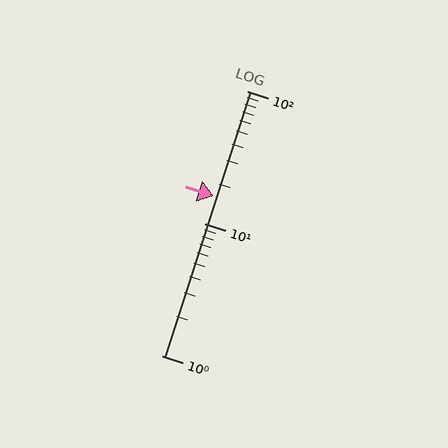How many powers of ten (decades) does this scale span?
The scale spans 2 decades, from 1 to 100.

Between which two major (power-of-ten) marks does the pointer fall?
The pointer is between 10 and 100.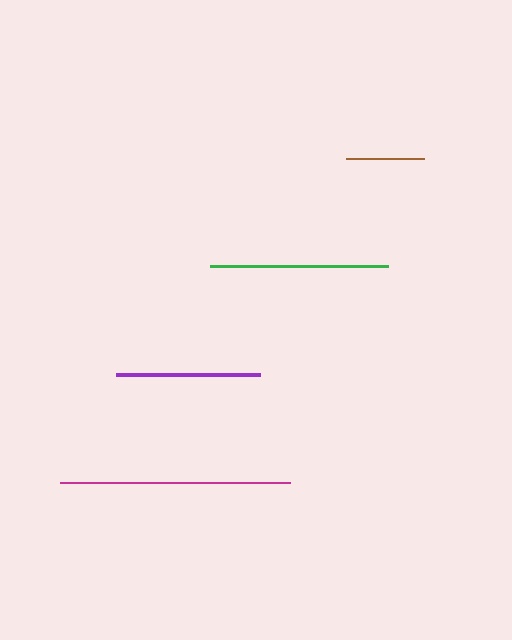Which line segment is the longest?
The magenta line is the longest at approximately 230 pixels.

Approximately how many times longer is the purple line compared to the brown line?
The purple line is approximately 1.8 times the length of the brown line.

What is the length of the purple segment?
The purple segment is approximately 143 pixels long.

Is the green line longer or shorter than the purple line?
The green line is longer than the purple line.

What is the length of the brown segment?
The brown segment is approximately 78 pixels long.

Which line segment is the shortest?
The brown line is the shortest at approximately 78 pixels.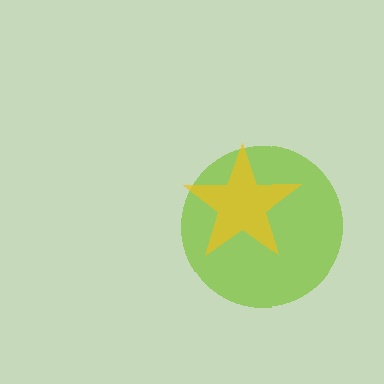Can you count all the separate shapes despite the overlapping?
Yes, there are 2 separate shapes.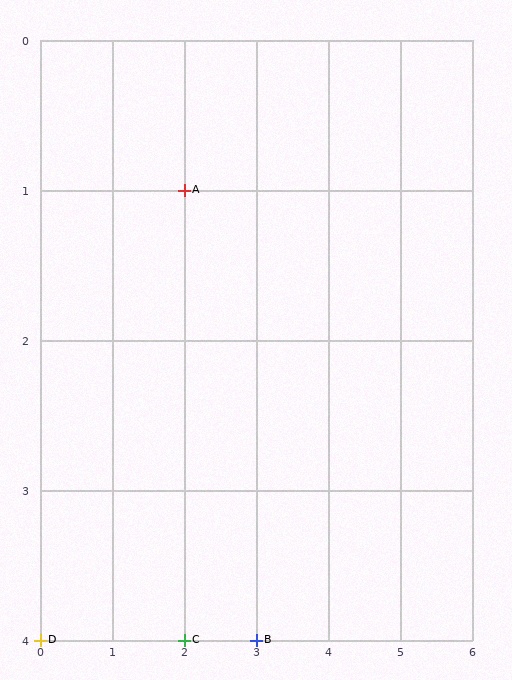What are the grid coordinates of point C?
Point C is at grid coordinates (2, 4).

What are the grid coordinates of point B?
Point B is at grid coordinates (3, 4).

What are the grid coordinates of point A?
Point A is at grid coordinates (2, 1).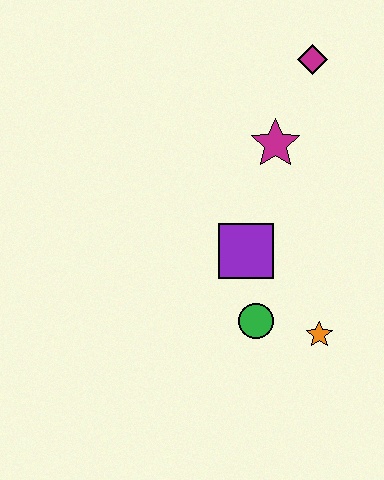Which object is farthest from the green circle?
The magenta diamond is farthest from the green circle.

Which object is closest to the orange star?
The green circle is closest to the orange star.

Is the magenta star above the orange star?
Yes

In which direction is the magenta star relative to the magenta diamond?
The magenta star is below the magenta diamond.